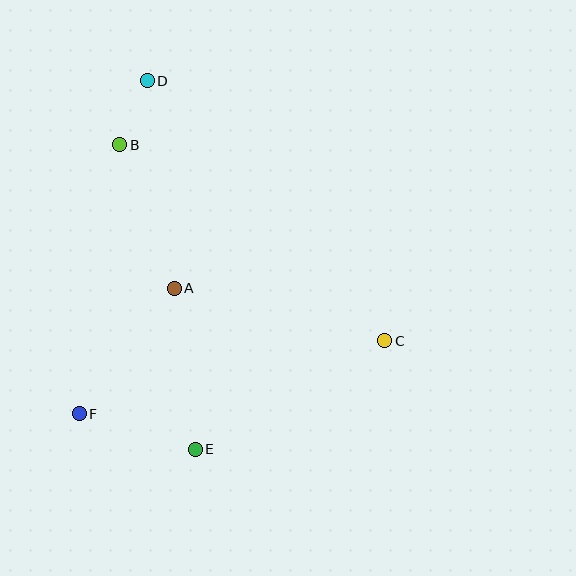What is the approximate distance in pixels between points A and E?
The distance between A and E is approximately 162 pixels.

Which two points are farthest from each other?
Points D and E are farthest from each other.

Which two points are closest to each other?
Points B and D are closest to each other.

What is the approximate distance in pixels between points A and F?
The distance between A and F is approximately 157 pixels.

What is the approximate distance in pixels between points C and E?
The distance between C and E is approximately 219 pixels.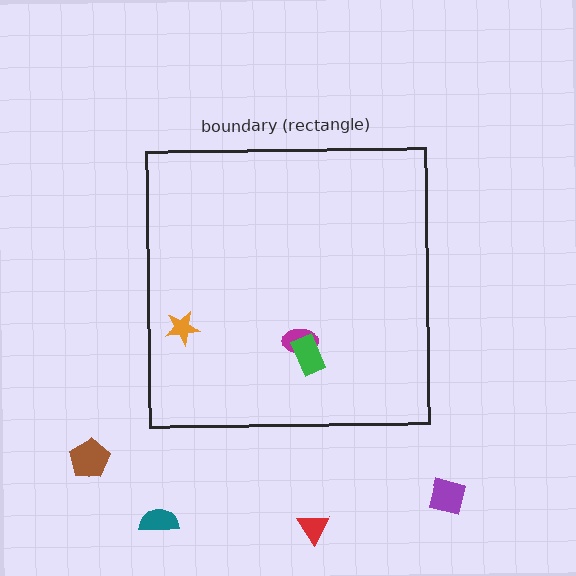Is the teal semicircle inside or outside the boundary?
Outside.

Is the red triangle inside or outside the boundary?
Outside.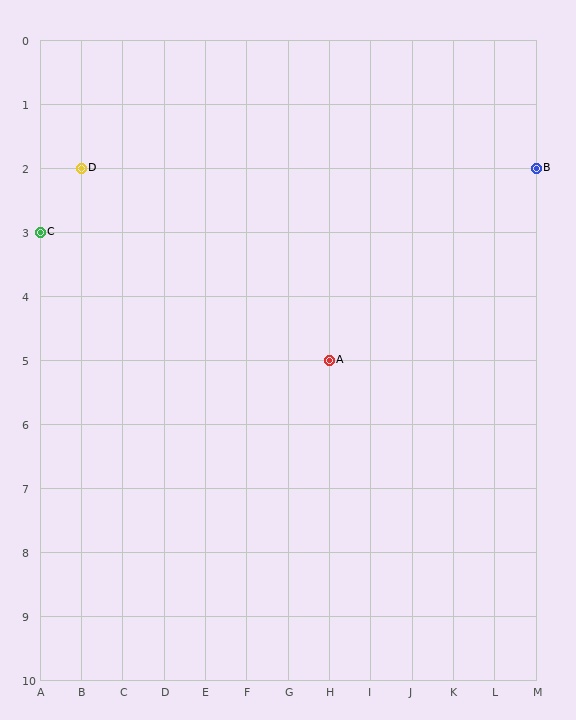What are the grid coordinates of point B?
Point B is at grid coordinates (M, 2).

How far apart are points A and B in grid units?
Points A and B are 5 columns and 3 rows apart (about 5.8 grid units diagonally).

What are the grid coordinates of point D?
Point D is at grid coordinates (B, 2).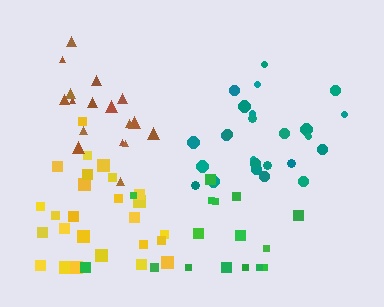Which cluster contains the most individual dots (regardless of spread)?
Yellow (27).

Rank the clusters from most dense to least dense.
brown, teal, yellow, green.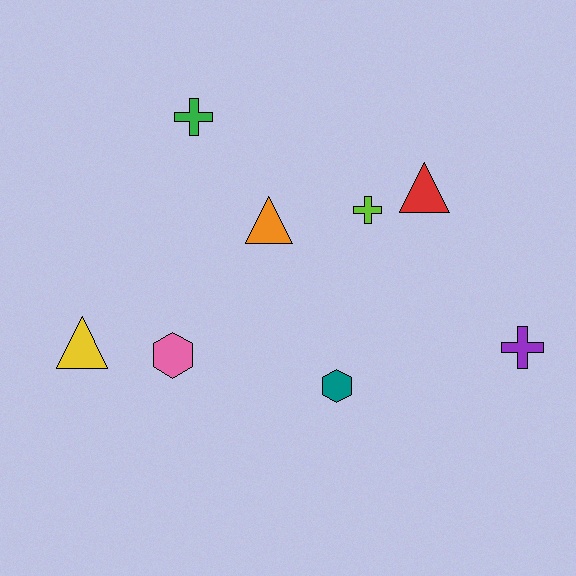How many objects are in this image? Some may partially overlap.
There are 8 objects.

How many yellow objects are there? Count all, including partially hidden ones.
There is 1 yellow object.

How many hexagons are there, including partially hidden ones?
There are 2 hexagons.